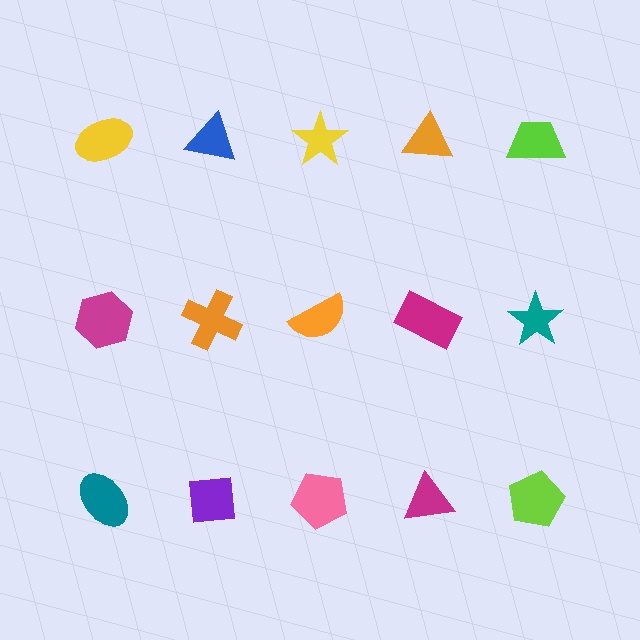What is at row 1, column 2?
A blue triangle.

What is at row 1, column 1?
A yellow ellipse.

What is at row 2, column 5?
A teal star.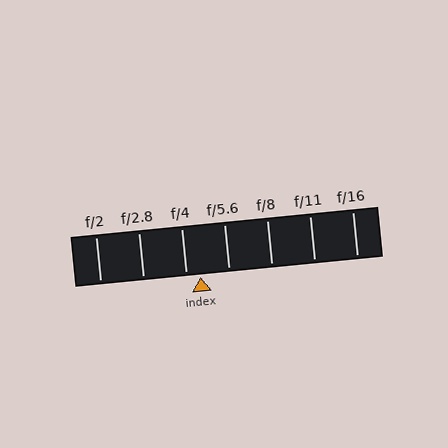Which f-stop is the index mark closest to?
The index mark is closest to f/4.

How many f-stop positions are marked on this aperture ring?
There are 7 f-stop positions marked.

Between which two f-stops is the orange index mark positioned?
The index mark is between f/4 and f/5.6.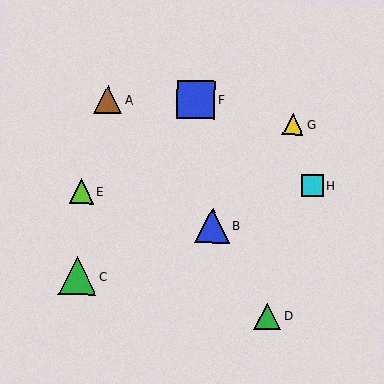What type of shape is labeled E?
Shape E is a lime triangle.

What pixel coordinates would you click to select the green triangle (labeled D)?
Click at (267, 316) to select the green triangle D.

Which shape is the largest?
The blue square (labeled F) is the largest.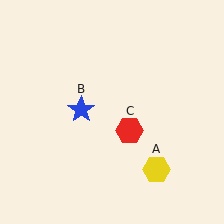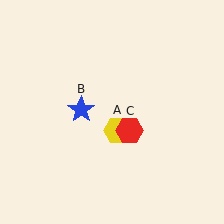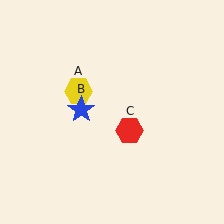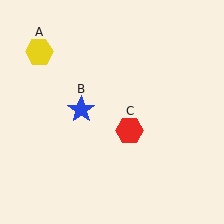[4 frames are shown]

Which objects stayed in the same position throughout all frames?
Blue star (object B) and red hexagon (object C) remained stationary.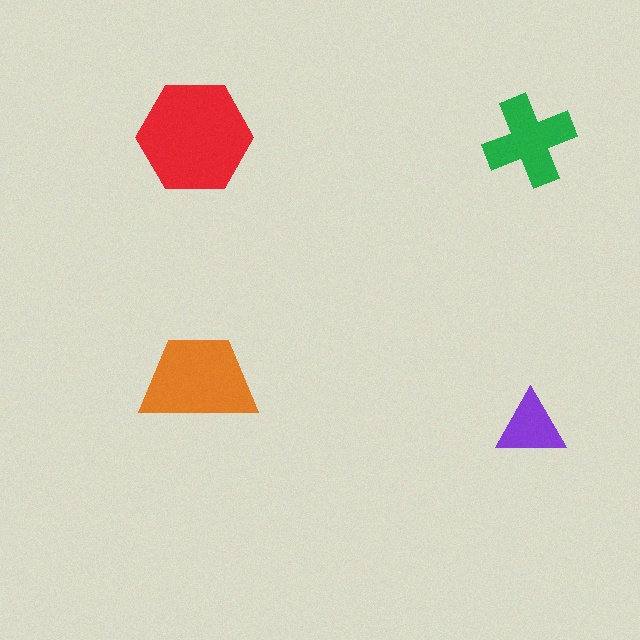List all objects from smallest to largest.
The purple triangle, the green cross, the orange trapezoid, the red hexagon.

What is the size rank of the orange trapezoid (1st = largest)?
2nd.